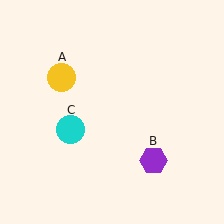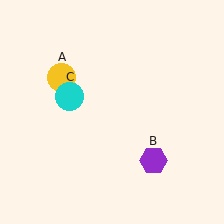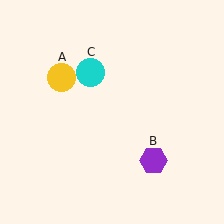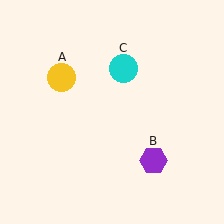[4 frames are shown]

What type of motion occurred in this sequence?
The cyan circle (object C) rotated clockwise around the center of the scene.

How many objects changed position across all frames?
1 object changed position: cyan circle (object C).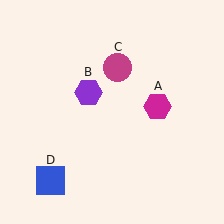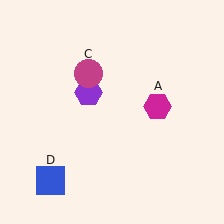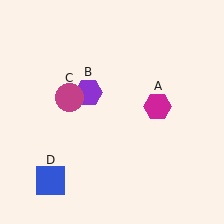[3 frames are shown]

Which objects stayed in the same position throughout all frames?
Magenta hexagon (object A) and purple hexagon (object B) and blue square (object D) remained stationary.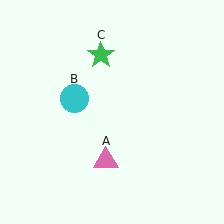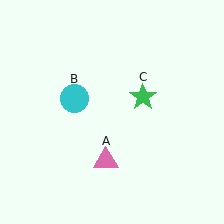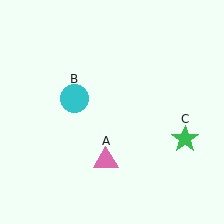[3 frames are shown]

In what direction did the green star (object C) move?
The green star (object C) moved down and to the right.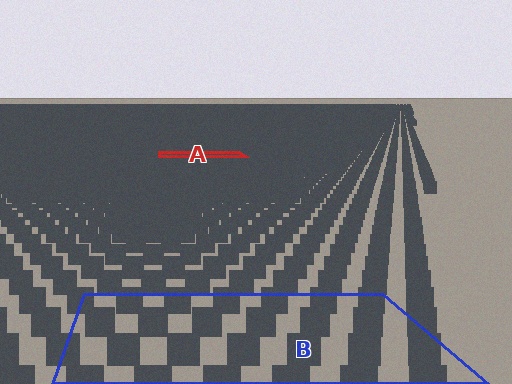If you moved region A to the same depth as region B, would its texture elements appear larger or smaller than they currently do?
They would appear larger. At a closer depth, the same texture elements are projected at a bigger on-screen size.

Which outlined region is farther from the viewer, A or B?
Region A is farther from the viewer — the texture elements inside it appear smaller and more densely packed.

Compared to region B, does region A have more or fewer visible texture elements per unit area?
Region A has more texture elements per unit area — they are packed more densely because it is farther away.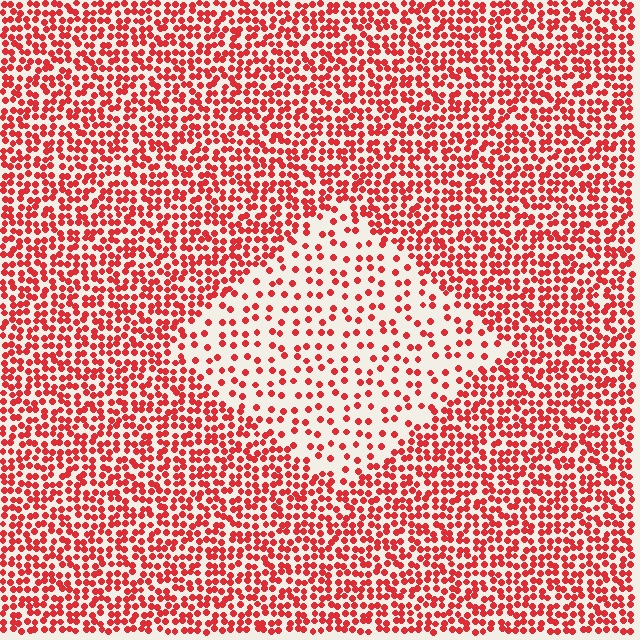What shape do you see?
I see a diamond.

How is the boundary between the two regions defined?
The boundary is defined by a change in element density (approximately 2.4x ratio). All elements are the same color, size, and shape.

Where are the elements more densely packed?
The elements are more densely packed outside the diamond boundary.